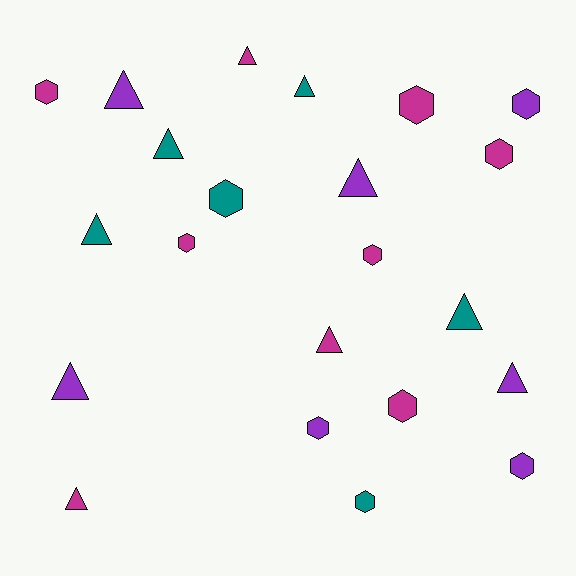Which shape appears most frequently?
Hexagon, with 11 objects.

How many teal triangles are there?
There are 4 teal triangles.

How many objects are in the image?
There are 22 objects.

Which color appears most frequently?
Magenta, with 9 objects.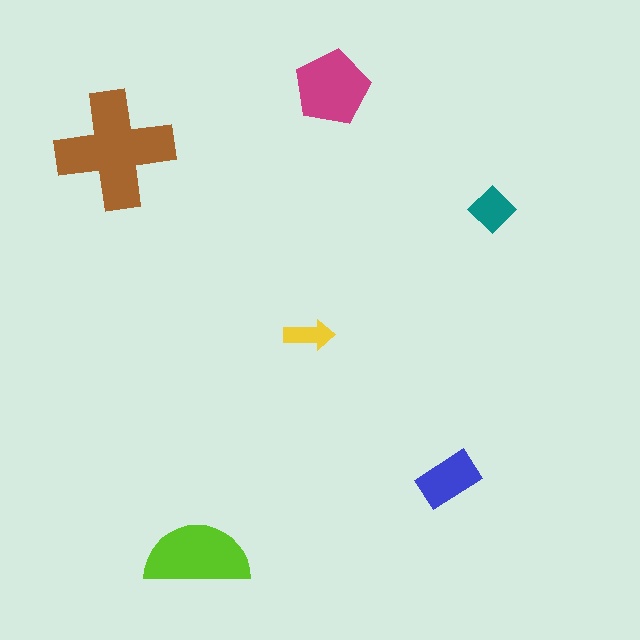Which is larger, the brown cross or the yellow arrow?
The brown cross.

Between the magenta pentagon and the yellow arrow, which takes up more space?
The magenta pentagon.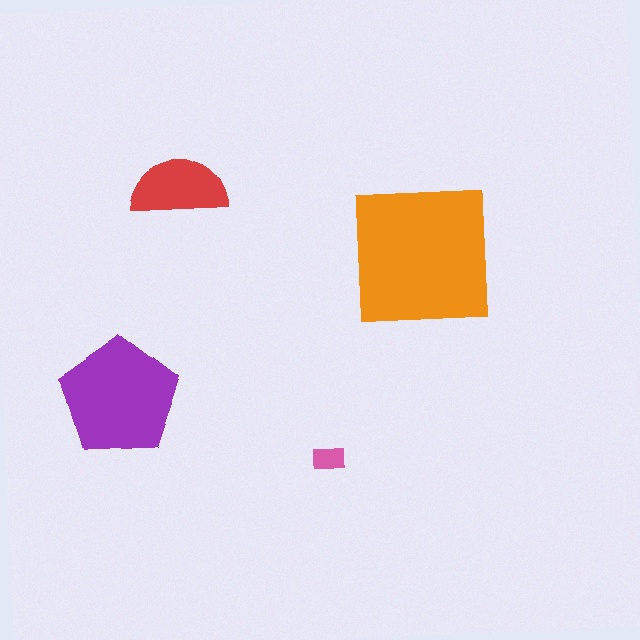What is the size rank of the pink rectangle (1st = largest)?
4th.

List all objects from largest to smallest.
The orange square, the purple pentagon, the red semicircle, the pink rectangle.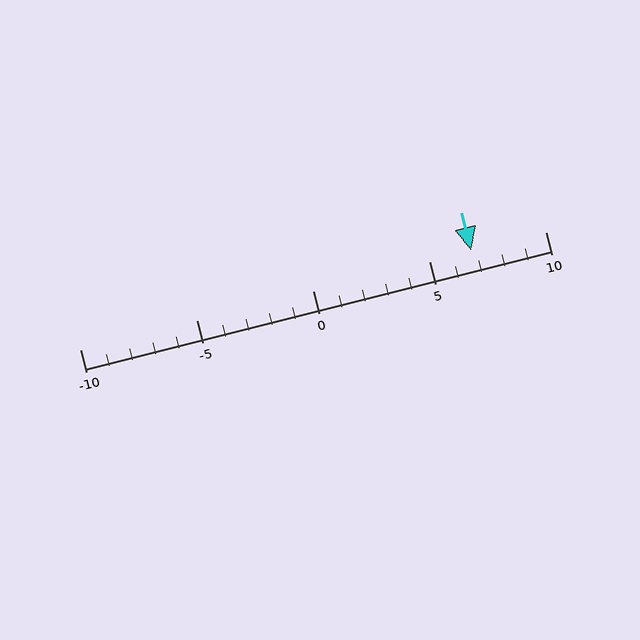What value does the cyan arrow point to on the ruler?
The cyan arrow points to approximately 7.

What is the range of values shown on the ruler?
The ruler shows values from -10 to 10.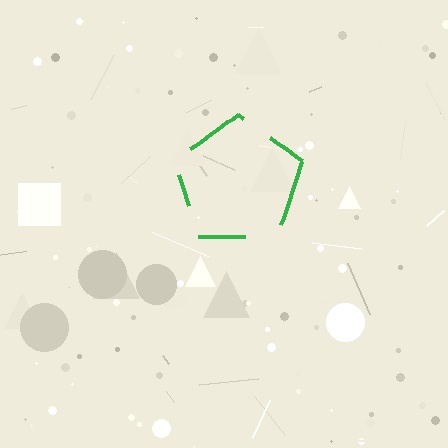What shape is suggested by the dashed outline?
The dashed outline suggests a pentagon.